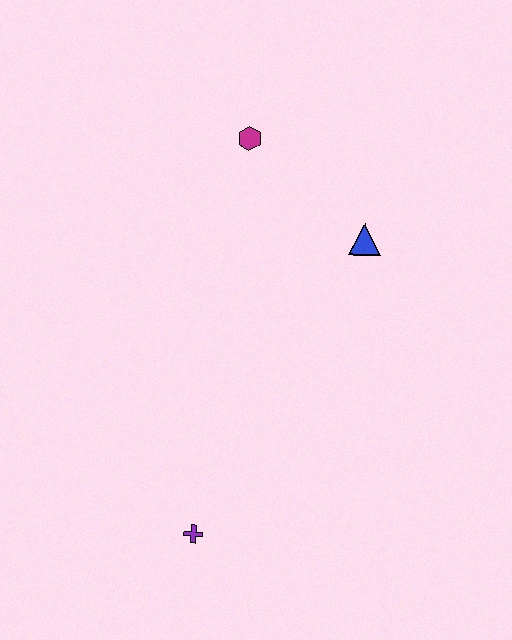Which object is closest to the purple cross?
The blue triangle is closest to the purple cross.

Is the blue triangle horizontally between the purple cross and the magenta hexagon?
No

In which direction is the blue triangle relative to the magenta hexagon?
The blue triangle is to the right of the magenta hexagon.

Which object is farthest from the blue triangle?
The purple cross is farthest from the blue triangle.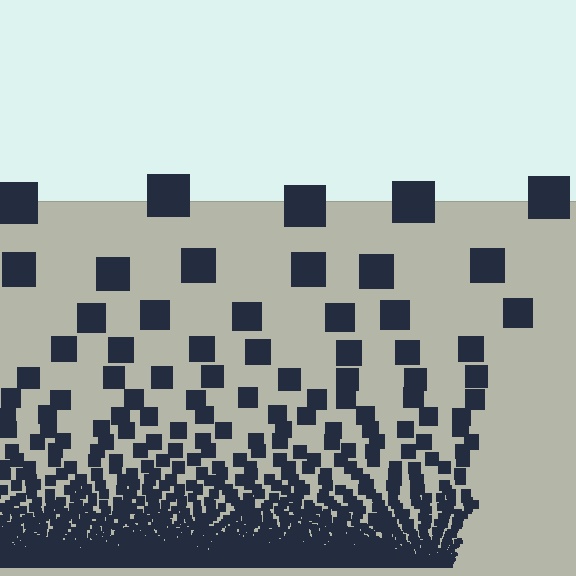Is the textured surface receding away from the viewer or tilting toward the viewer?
The surface appears to tilt toward the viewer. Texture elements get larger and sparser toward the top.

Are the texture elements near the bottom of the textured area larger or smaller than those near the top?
Smaller. The gradient is inverted — elements near the bottom are smaller and denser.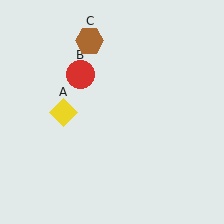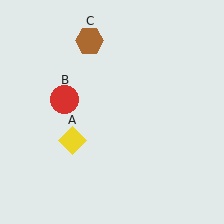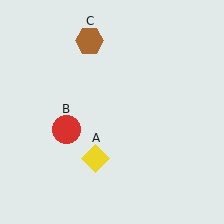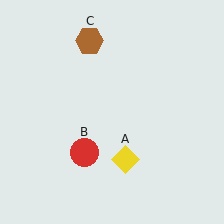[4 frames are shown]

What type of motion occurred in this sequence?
The yellow diamond (object A), red circle (object B) rotated counterclockwise around the center of the scene.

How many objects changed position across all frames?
2 objects changed position: yellow diamond (object A), red circle (object B).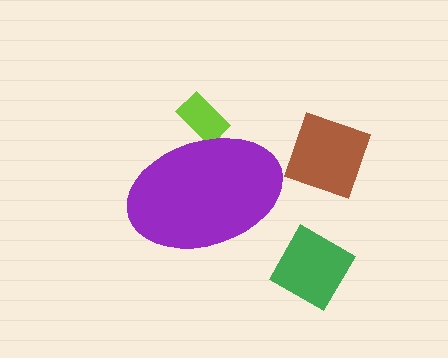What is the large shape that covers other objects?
A purple ellipse.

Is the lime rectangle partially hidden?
Yes, the lime rectangle is partially hidden behind the purple ellipse.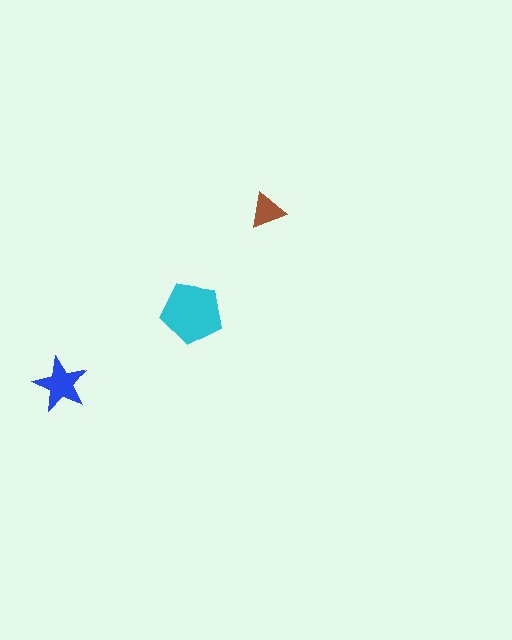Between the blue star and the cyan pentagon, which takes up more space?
The cyan pentagon.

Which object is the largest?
The cyan pentagon.